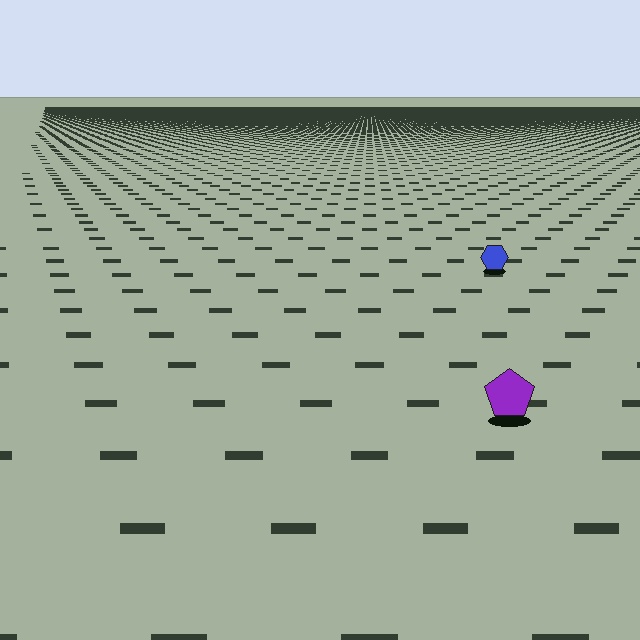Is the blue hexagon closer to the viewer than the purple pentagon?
No. The purple pentagon is closer — you can tell from the texture gradient: the ground texture is coarser near it.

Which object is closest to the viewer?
The purple pentagon is closest. The texture marks near it are larger and more spread out.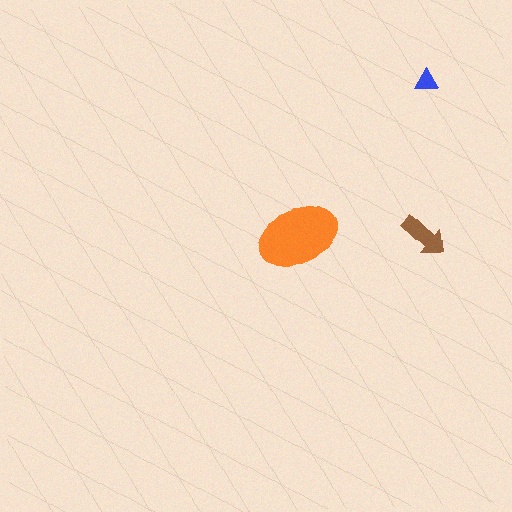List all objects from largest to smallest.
The orange ellipse, the brown arrow, the blue triangle.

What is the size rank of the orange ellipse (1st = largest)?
1st.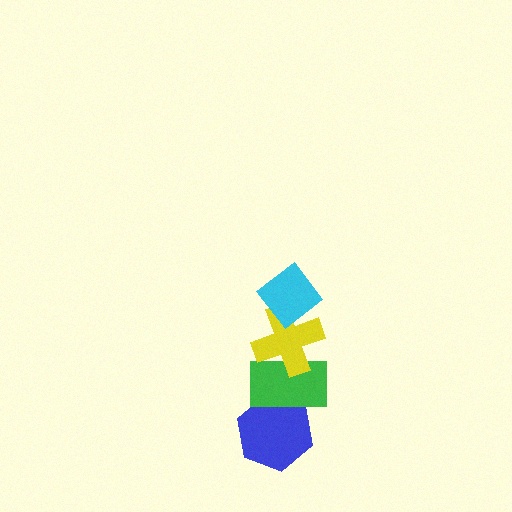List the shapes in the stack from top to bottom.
From top to bottom: the cyan diamond, the yellow cross, the green rectangle, the blue hexagon.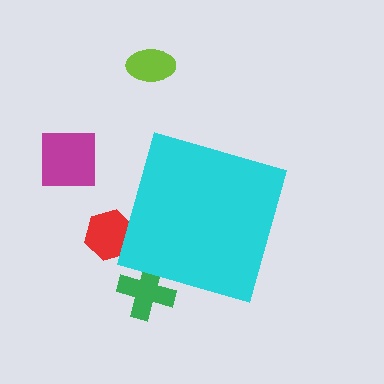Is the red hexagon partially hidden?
Yes, the red hexagon is partially hidden behind the cyan diamond.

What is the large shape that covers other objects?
A cyan diamond.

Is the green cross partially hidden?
Yes, the green cross is partially hidden behind the cyan diamond.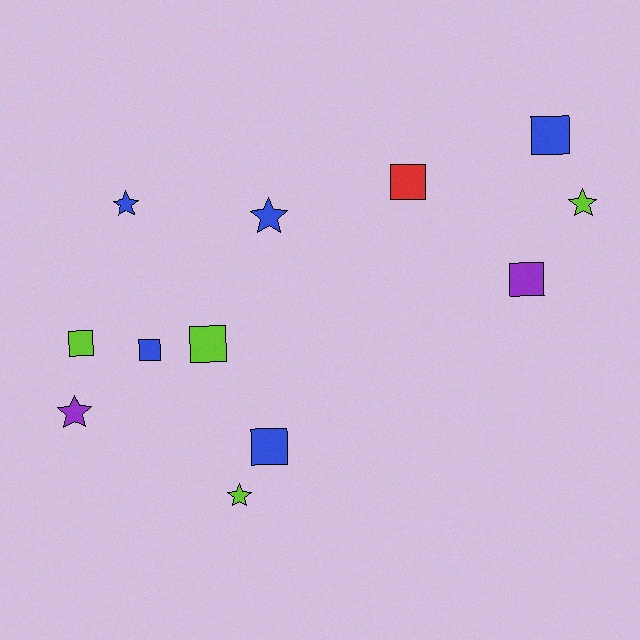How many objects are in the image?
There are 12 objects.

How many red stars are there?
There are no red stars.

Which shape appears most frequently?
Square, with 7 objects.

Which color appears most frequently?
Blue, with 5 objects.